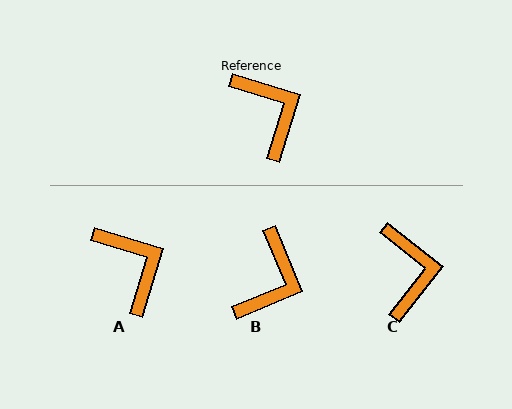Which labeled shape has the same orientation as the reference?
A.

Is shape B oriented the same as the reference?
No, it is off by about 50 degrees.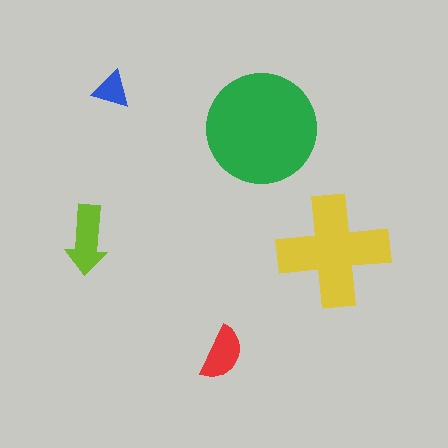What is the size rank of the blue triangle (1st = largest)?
5th.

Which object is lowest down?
The red semicircle is bottommost.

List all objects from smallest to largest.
The blue triangle, the red semicircle, the lime arrow, the yellow cross, the green circle.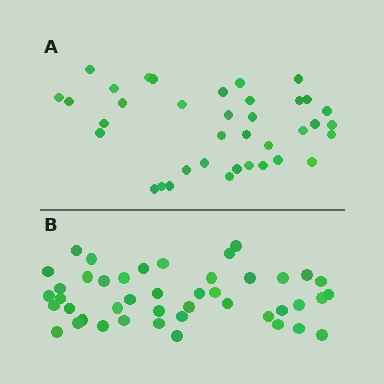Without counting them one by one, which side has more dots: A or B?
Region B (the bottom region) has more dots.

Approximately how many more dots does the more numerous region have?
Region B has roughly 8 or so more dots than region A.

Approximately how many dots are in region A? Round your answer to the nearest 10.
About 40 dots. (The exact count is 37, which rounds to 40.)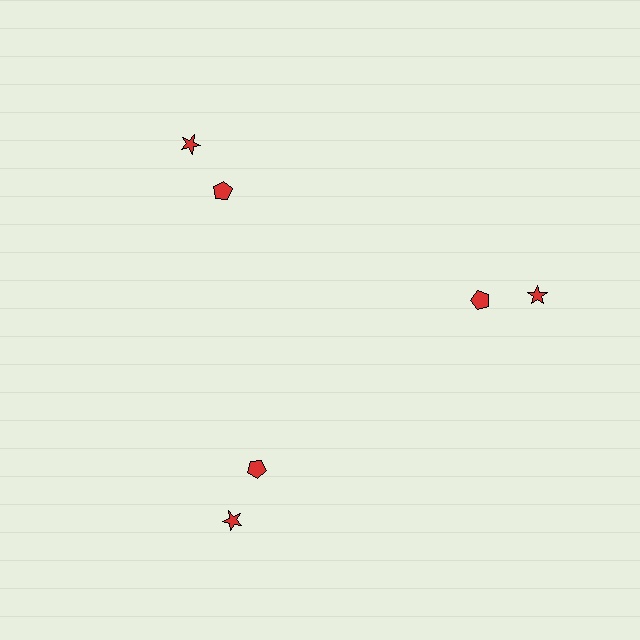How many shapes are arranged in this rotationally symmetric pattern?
There are 6 shapes, arranged in 3 groups of 2.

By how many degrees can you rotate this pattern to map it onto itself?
The pattern maps onto itself every 120 degrees of rotation.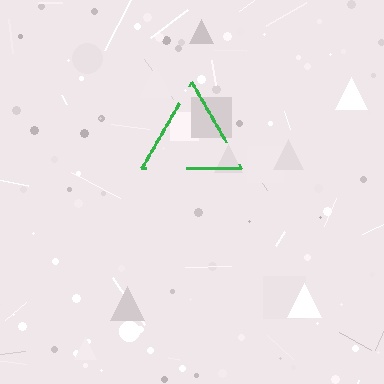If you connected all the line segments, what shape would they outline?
They would outline a triangle.